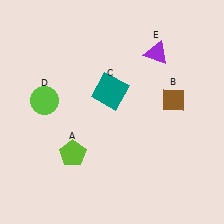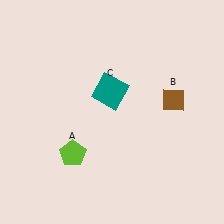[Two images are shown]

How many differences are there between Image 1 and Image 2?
There are 2 differences between the two images.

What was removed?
The lime circle (D), the purple triangle (E) were removed in Image 2.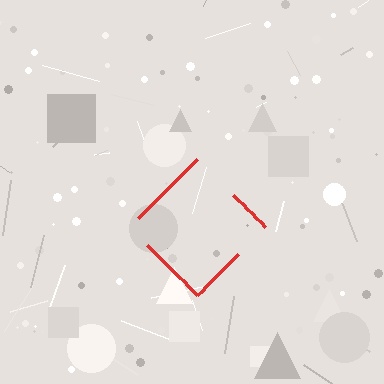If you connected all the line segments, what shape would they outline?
They would outline a diamond.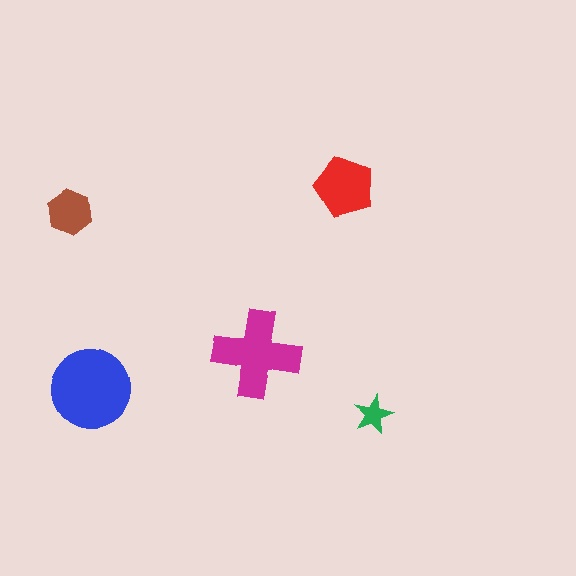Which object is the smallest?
The green star.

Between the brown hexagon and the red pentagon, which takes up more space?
The red pentagon.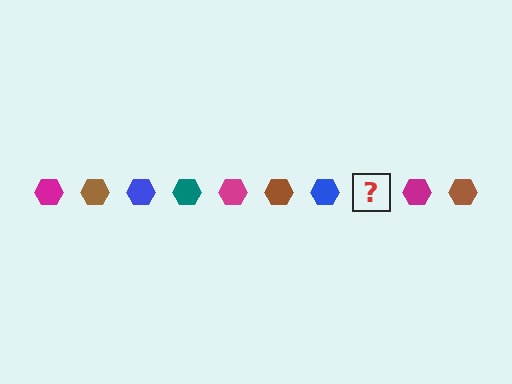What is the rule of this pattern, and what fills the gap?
The rule is that the pattern cycles through magenta, brown, blue, teal hexagons. The gap should be filled with a teal hexagon.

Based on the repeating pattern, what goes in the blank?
The blank should be a teal hexagon.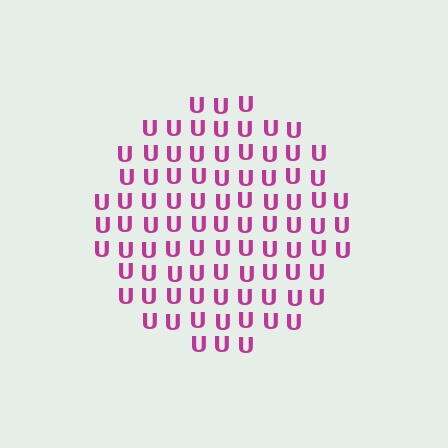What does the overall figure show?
The overall figure shows a circle.